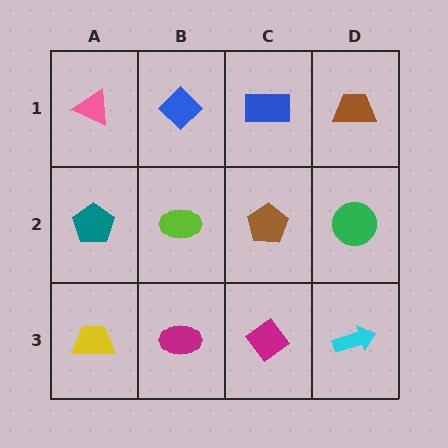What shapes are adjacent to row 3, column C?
A brown pentagon (row 2, column C), a magenta ellipse (row 3, column B), a cyan arrow (row 3, column D).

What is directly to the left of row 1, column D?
A blue rectangle.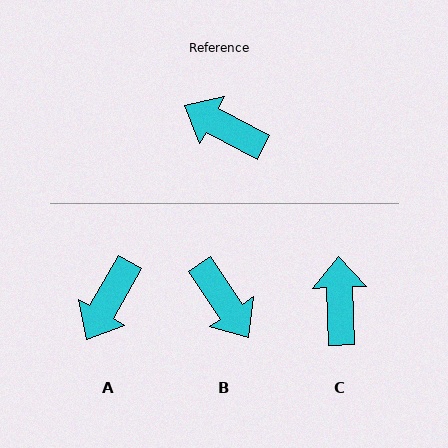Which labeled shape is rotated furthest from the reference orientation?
B, about 152 degrees away.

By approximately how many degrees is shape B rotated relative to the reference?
Approximately 152 degrees counter-clockwise.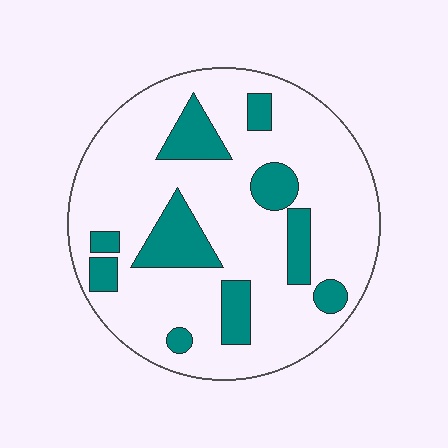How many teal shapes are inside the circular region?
10.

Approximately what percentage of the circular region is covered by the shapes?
Approximately 20%.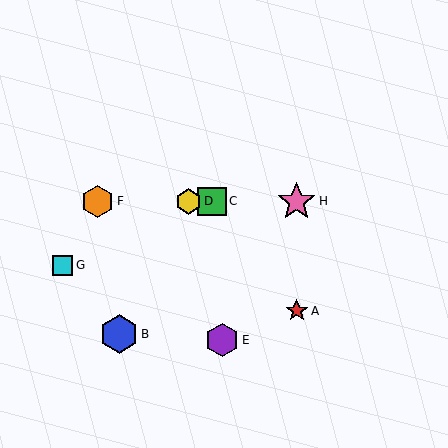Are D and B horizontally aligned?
No, D is at y≈201 and B is at y≈334.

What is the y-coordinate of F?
Object F is at y≈201.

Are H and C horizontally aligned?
Yes, both are at y≈201.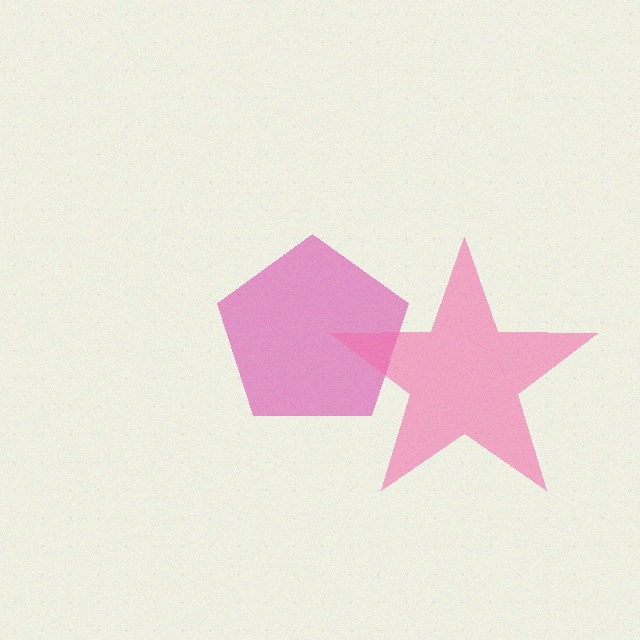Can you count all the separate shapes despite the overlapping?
Yes, there are 2 separate shapes.